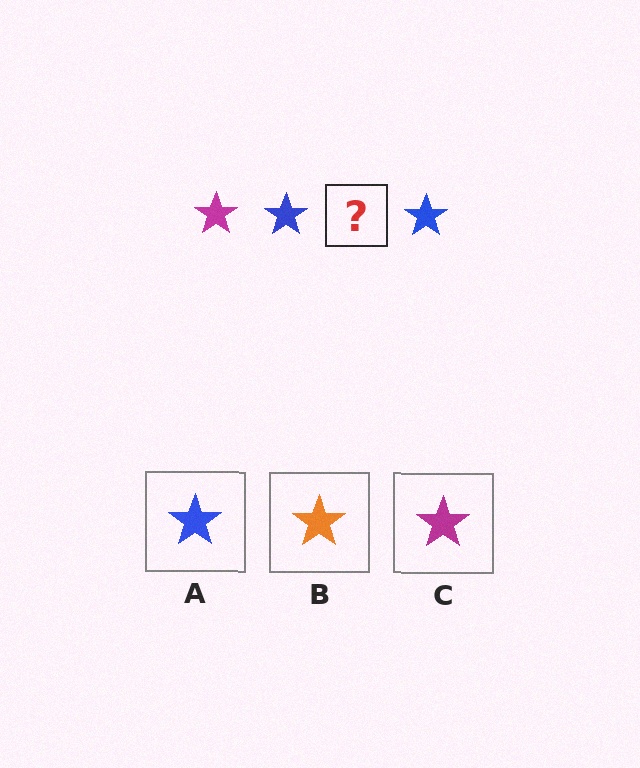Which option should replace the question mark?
Option C.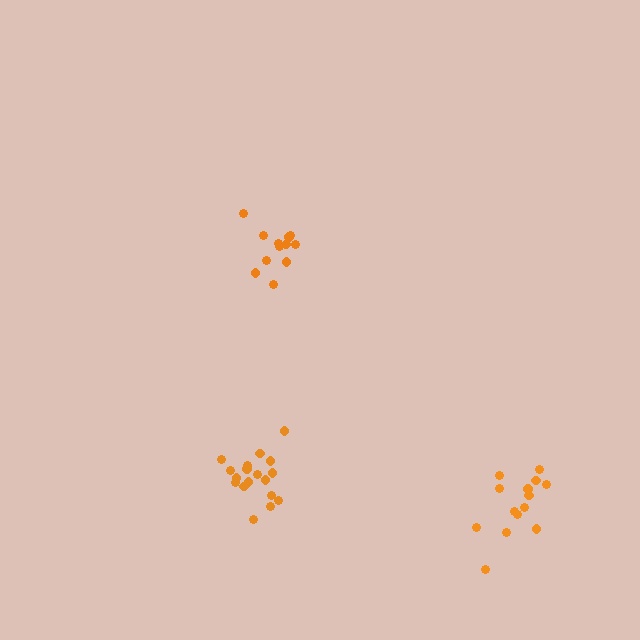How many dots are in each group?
Group 1: 18 dots, Group 2: 12 dots, Group 3: 14 dots (44 total).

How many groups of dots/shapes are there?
There are 3 groups.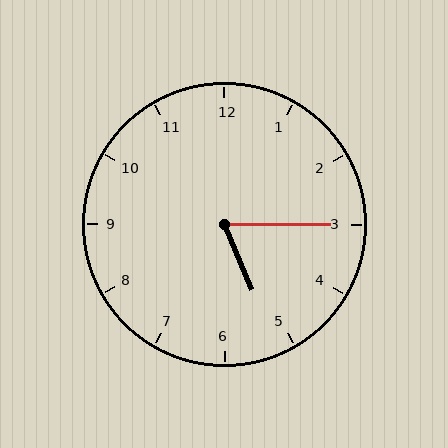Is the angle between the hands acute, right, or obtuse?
It is acute.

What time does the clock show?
5:15.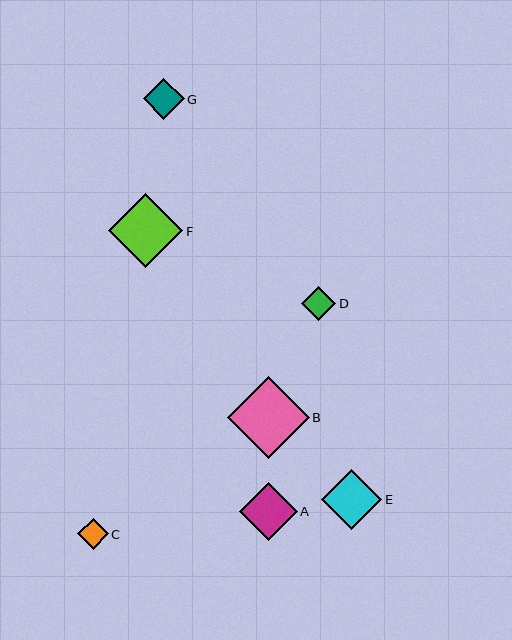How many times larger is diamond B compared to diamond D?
Diamond B is approximately 2.4 times the size of diamond D.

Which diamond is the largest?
Diamond B is the largest with a size of approximately 82 pixels.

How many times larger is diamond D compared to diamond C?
Diamond D is approximately 1.1 times the size of diamond C.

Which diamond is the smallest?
Diamond C is the smallest with a size of approximately 31 pixels.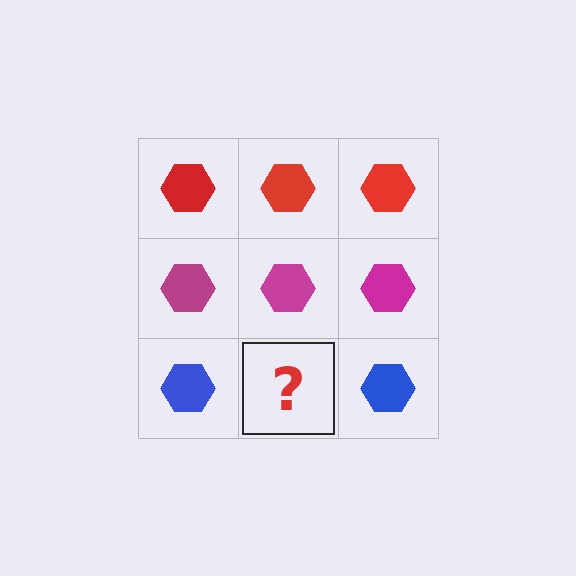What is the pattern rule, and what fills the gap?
The rule is that each row has a consistent color. The gap should be filled with a blue hexagon.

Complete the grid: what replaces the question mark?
The question mark should be replaced with a blue hexagon.